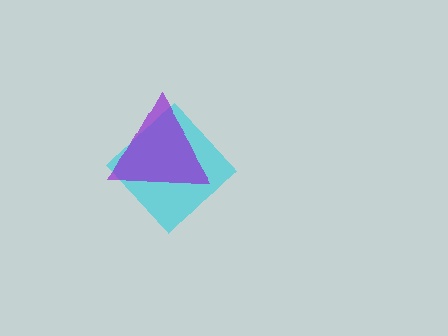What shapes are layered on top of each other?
The layered shapes are: a cyan diamond, a purple triangle.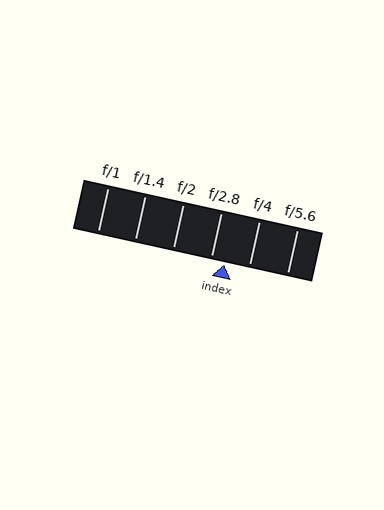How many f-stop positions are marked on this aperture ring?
There are 6 f-stop positions marked.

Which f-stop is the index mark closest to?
The index mark is closest to f/2.8.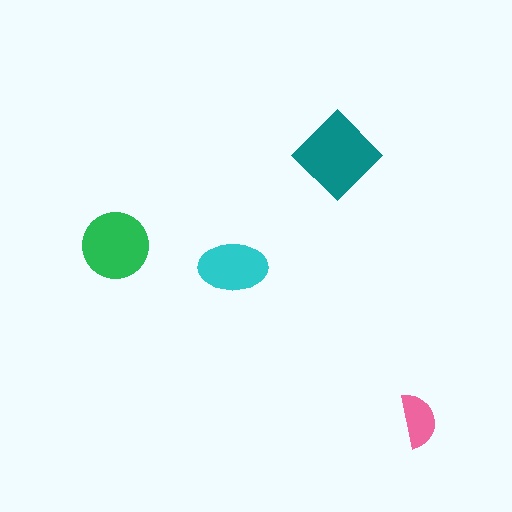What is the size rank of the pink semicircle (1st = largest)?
4th.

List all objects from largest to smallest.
The teal diamond, the green circle, the cyan ellipse, the pink semicircle.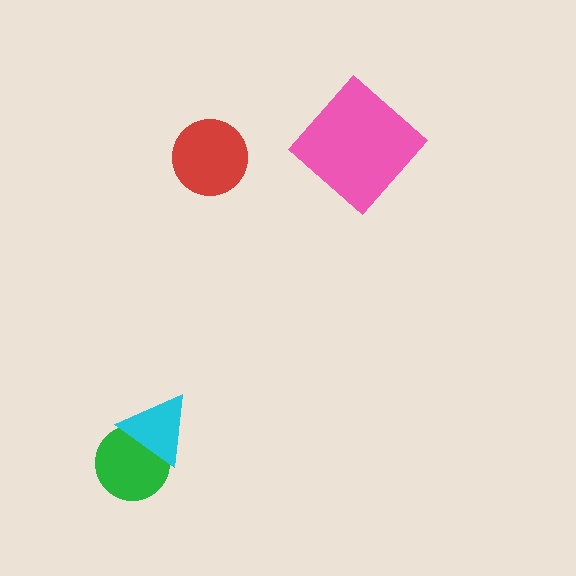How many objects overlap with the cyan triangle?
1 object overlaps with the cyan triangle.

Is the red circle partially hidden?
No, no other shape covers it.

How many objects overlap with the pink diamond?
0 objects overlap with the pink diamond.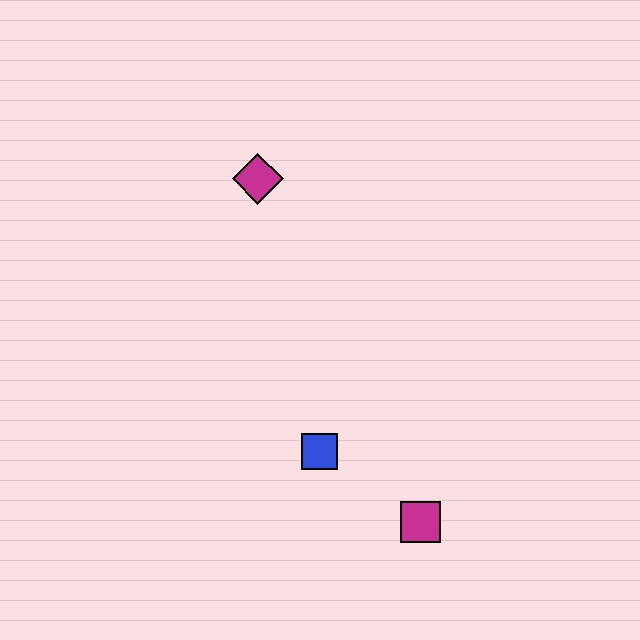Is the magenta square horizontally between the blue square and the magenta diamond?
No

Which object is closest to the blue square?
The magenta square is closest to the blue square.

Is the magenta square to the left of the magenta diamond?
No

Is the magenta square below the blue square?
Yes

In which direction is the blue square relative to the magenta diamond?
The blue square is below the magenta diamond.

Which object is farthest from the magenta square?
The magenta diamond is farthest from the magenta square.